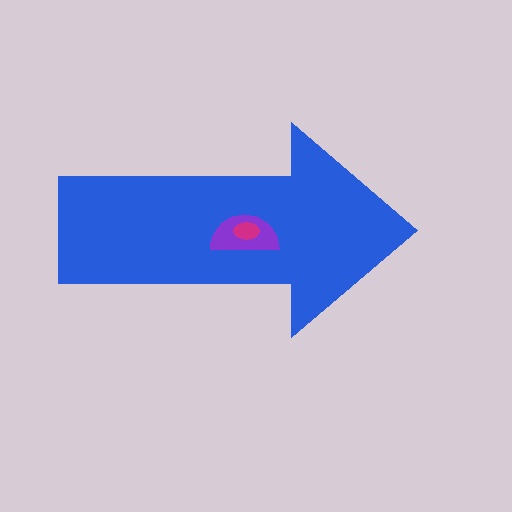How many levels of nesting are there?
3.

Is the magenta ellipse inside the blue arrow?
Yes.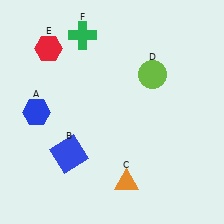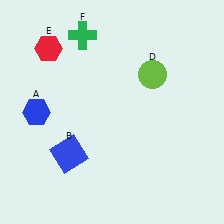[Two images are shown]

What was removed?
The orange triangle (C) was removed in Image 2.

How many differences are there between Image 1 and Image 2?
There is 1 difference between the two images.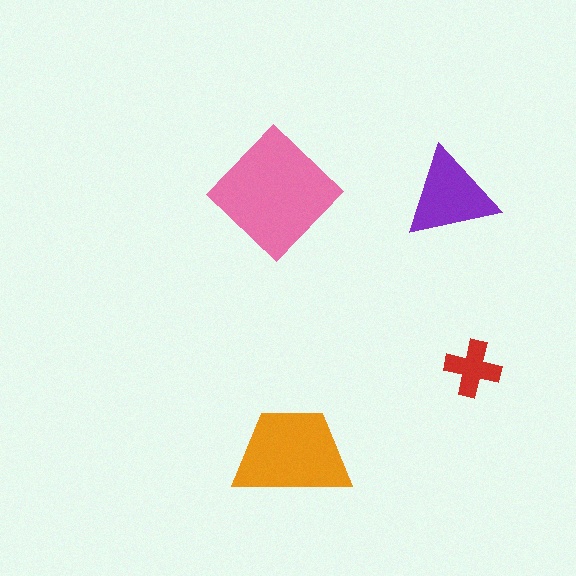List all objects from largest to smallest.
The pink diamond, the orange trapezoid, the purple triangle, the red cross.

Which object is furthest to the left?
The pink diamond is leftmost.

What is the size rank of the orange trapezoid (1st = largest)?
2nd.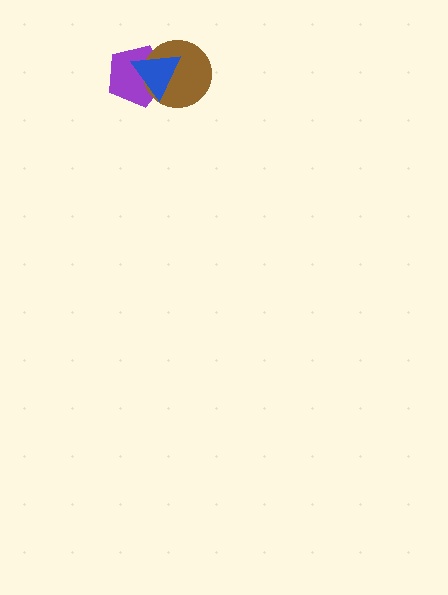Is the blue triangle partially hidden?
No, no other shape covers it.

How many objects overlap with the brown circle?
2 objects overlap with the brown circle.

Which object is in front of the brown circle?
The blue triangle is in front of the brown circle.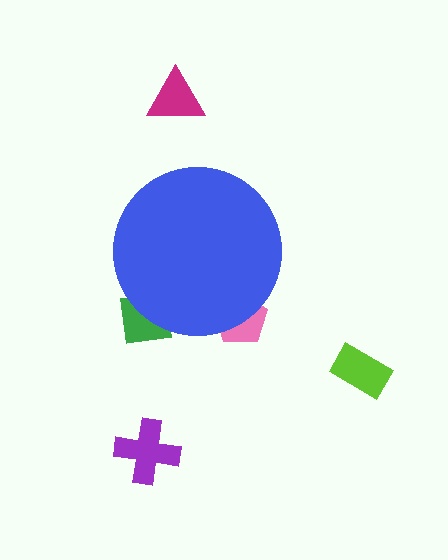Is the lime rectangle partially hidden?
No, the lime rectangle is fully visible.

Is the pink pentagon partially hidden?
Yes, the pink pentagon is partially hidden behind the blue circle.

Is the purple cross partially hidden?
No, the purple cross is fully visible.